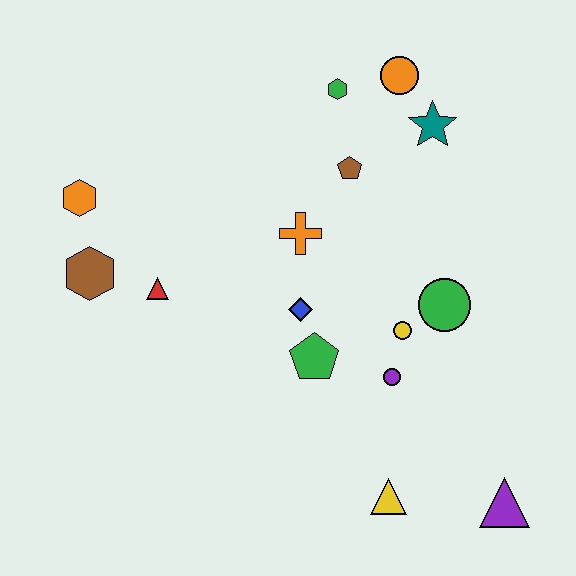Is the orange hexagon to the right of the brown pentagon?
No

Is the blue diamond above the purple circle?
Yes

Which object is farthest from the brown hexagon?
The purple triangle is farthest from the brown hexagon.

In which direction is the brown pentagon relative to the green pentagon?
The brown pentagon is above the green pentagon.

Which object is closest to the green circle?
The yellow circle is closest to the green circle.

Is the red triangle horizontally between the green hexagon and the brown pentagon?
No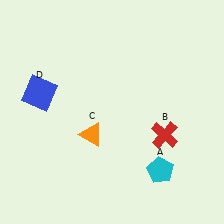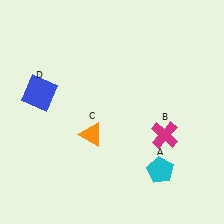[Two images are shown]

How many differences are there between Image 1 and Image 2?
There is 1 difference between the two images.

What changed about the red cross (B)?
In Image 1, B is red. In Image 2, it changed to magenta.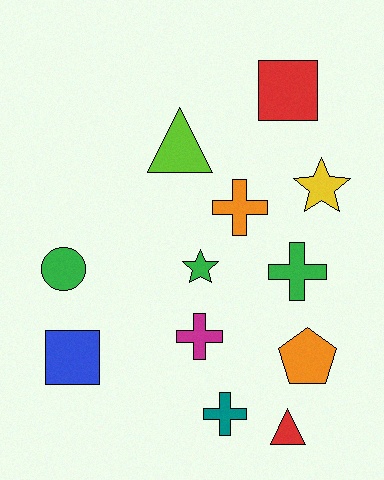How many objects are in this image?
There are 12 objects.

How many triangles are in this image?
There are 2 triangles.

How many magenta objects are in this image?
There is 1 magenta object.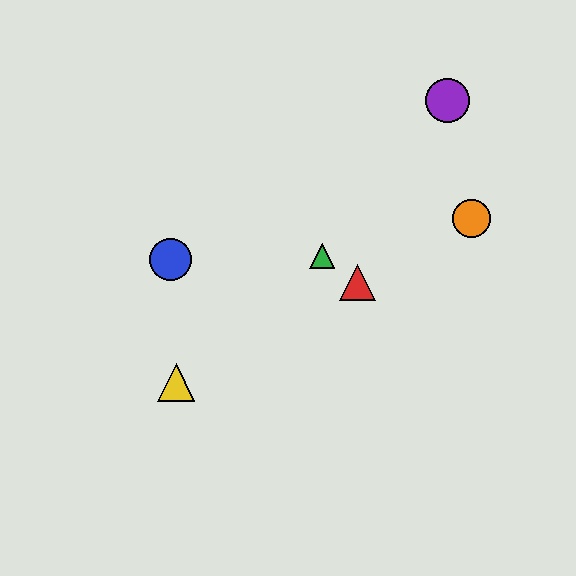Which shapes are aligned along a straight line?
The red triangle, the yellow triangle, the orange circle are aligned along a straight line.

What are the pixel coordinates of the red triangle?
The red triangle is at (358, 282).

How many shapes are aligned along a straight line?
3 shapes (the red triangle, the yellow triangle, the orange circle) are aligned along a straight line.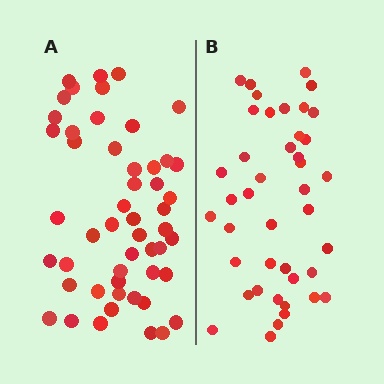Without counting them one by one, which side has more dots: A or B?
Region A (the left region) has more dots.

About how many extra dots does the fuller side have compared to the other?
Region A has roughly 8 or so more dots than region B.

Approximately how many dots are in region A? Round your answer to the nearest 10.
About 50 dots. (The exact count is 51, which rounds to 50.)